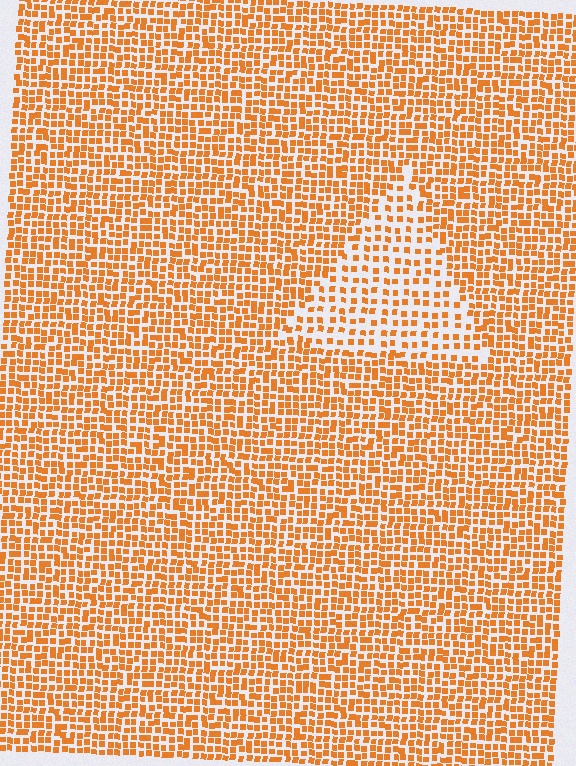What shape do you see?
I see a triangle.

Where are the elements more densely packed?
The elements are more densely packed outside the triangle boundary.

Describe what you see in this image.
The image contains small orange elements arranged at two different densities. A triangle-shaped region is visible where the elements are less densely packed than the surrounding area.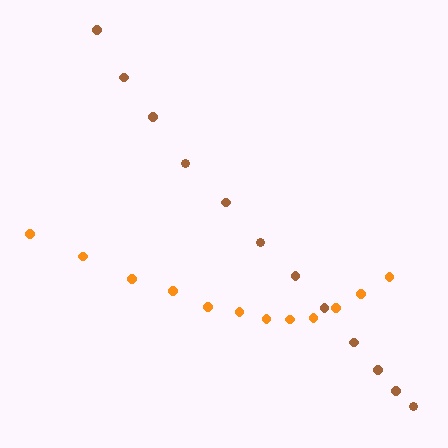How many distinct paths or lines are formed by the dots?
There are 2 distinct paths.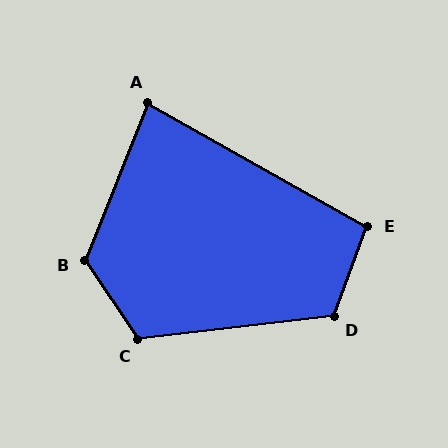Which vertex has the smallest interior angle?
A, at approximately 82 degrees.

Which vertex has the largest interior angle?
B, at approximately 124 degrees.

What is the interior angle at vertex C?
Approximately 117 degrees (obtuse).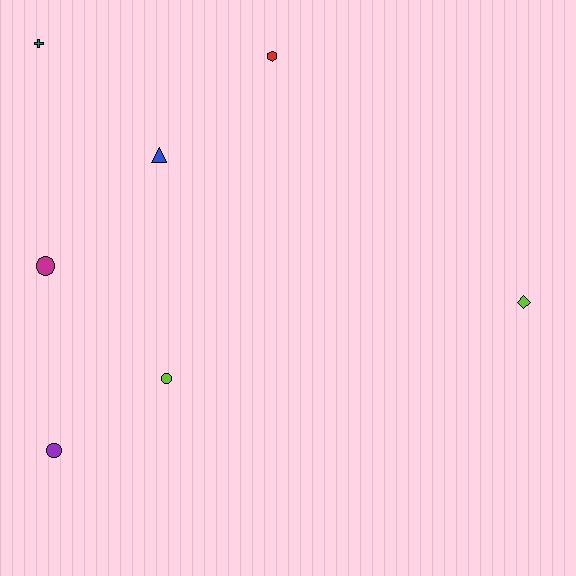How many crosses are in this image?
There is 1 cross.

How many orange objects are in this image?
There are no orange objects.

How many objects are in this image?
There are 7 objects.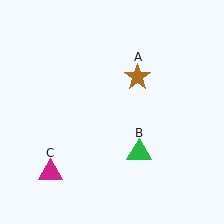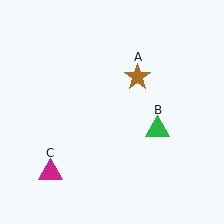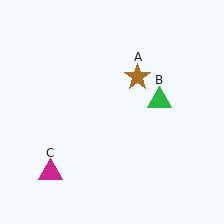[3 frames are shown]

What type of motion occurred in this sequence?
The green triangle (object B) rotated counterclockwise around the center of the scene.